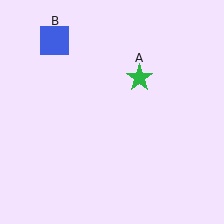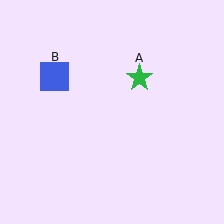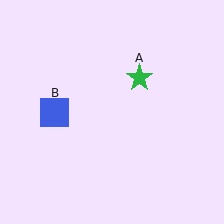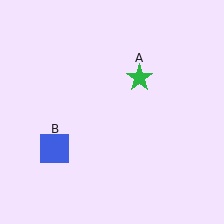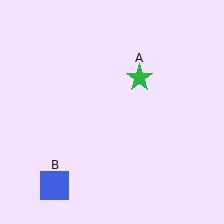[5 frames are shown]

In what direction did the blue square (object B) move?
The blue square (object B) moved down.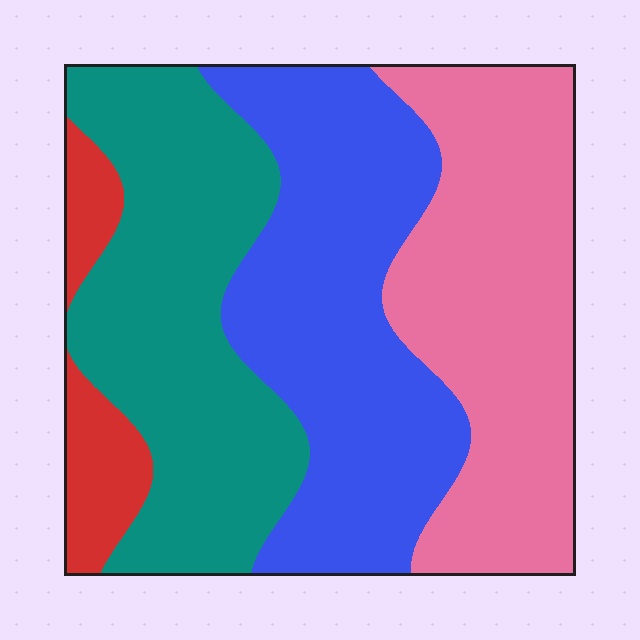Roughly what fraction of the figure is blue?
Blue takes up about one third (1/3) of the figure.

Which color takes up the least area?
Red, at roughly 10%.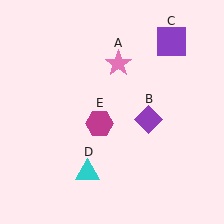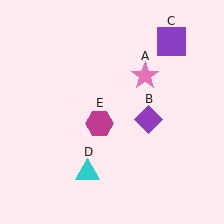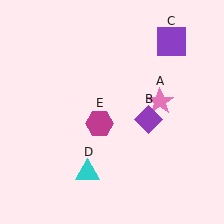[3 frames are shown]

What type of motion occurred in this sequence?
The pink star (object A) rotated clockwise around the center of the scene.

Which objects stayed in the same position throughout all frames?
Purple diamond (object B) and purple square (object C) and cyan triangle (object D) and magenta hexagon (object E) remained stationary.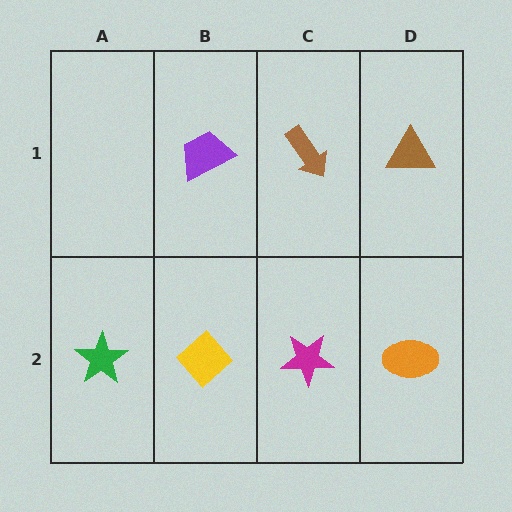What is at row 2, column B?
A yellow diamond.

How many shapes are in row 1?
3 shapes.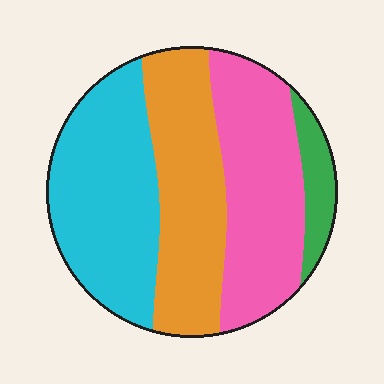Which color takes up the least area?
Green, at roughly 5%.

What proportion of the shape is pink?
Pink takes up about one third (1/3) of the shape.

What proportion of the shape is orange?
Orange takes up between a quarter and a half of the shape.